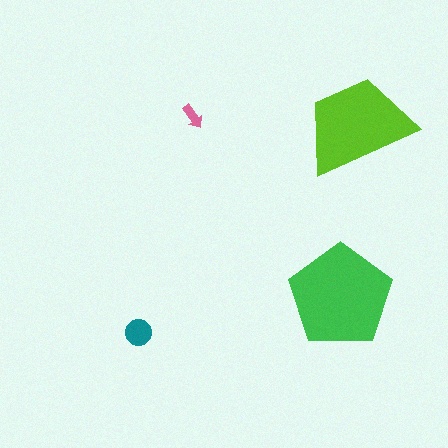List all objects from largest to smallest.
The green pentagon, the lime trapezoid, the teal circle, the pink arrow.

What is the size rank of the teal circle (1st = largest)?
3rd.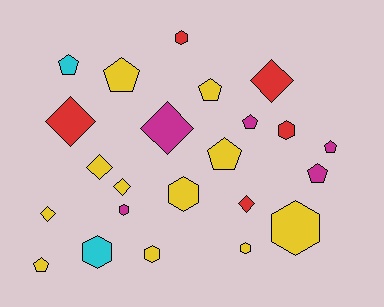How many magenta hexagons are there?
There is 1 magenta hexagon.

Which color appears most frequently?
Yellow, with 11 objects.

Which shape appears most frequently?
Hexagon, with 8 objects.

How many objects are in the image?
There are 23 objects.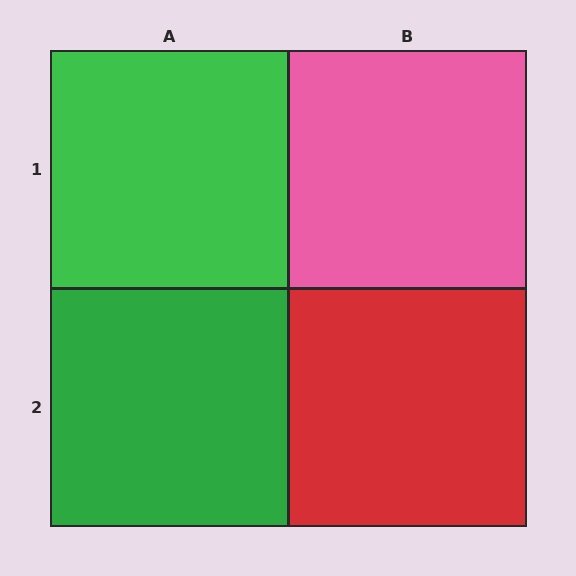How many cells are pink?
1 cell is pink.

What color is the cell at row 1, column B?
Pink.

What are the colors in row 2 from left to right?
Green, red.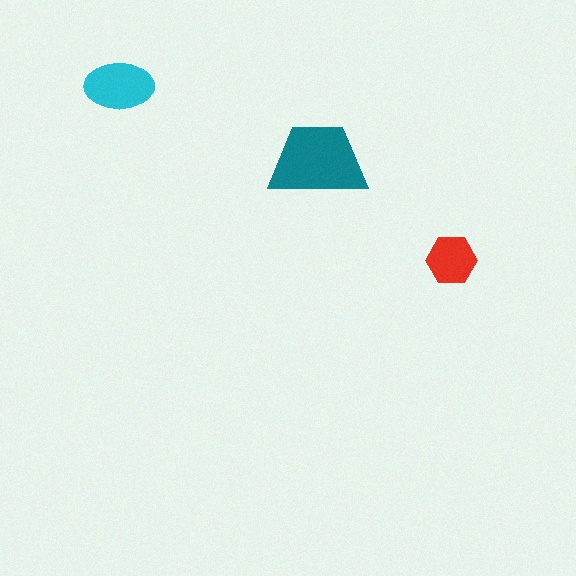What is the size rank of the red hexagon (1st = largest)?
3rd.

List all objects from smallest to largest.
The red hexagon, the cyan ellipse, the teal trapezoid.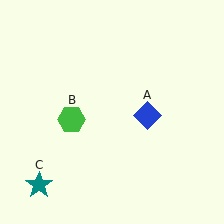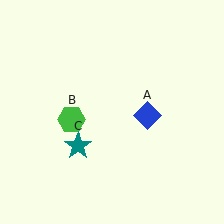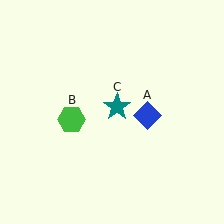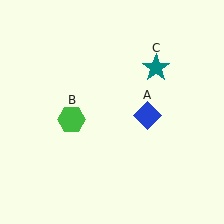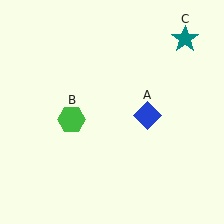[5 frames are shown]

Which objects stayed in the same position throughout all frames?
Blue diamond (object A) and green hexagon (object B) remained stationary.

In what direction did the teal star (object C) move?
The teal star (object C) moved up and to the right.